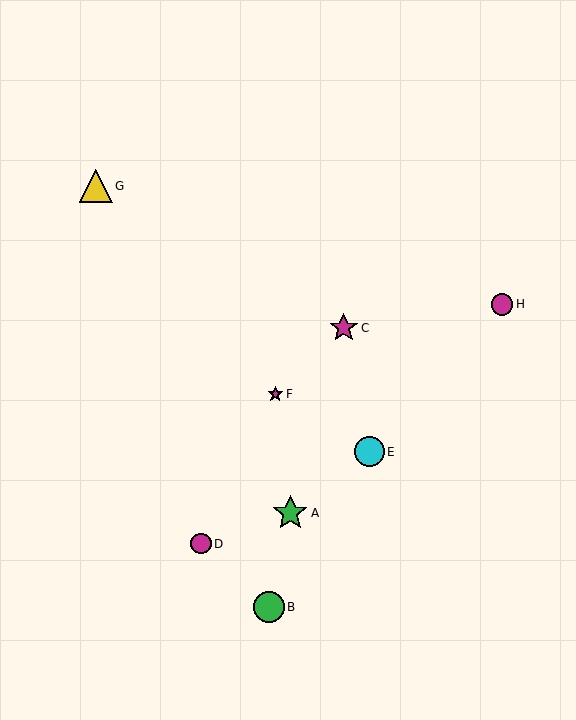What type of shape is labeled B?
Shape B is a green circle.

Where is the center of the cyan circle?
The center of the cyan circle is at (369, 452).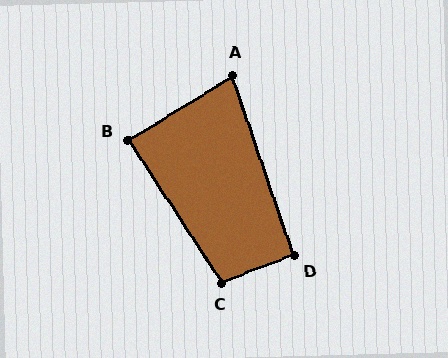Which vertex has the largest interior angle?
C, at approximately 103 degrees.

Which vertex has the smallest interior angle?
A, at approximately 77 degrees.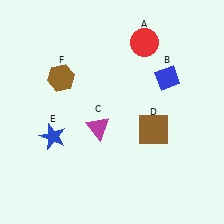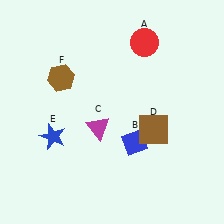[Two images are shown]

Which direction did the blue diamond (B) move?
The blue diamond (B) moved down.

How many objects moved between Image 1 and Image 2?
1 object moved between the two images.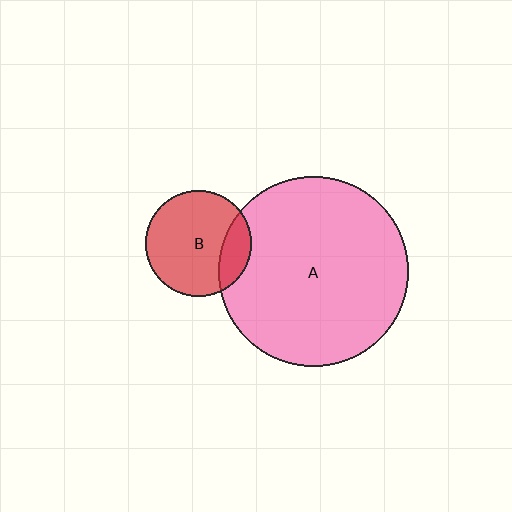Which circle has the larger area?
Circle A (pink).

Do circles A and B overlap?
Yes.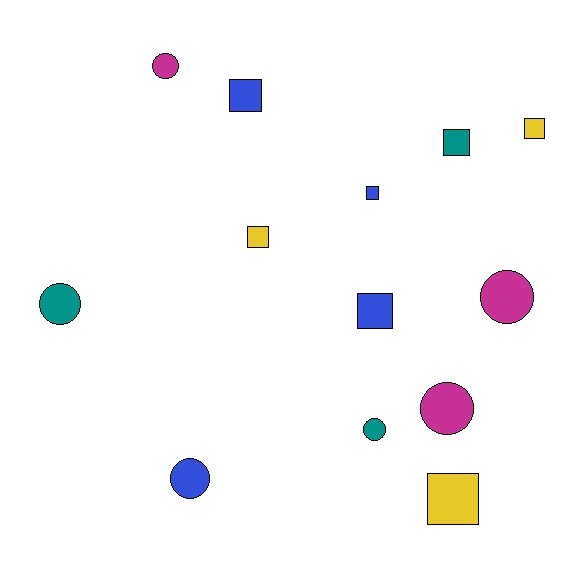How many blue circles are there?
There is 1 blue circle.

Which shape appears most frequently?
Square, with 7 objects.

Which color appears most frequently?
Blue, with 4 objects.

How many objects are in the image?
There are 13 objects.